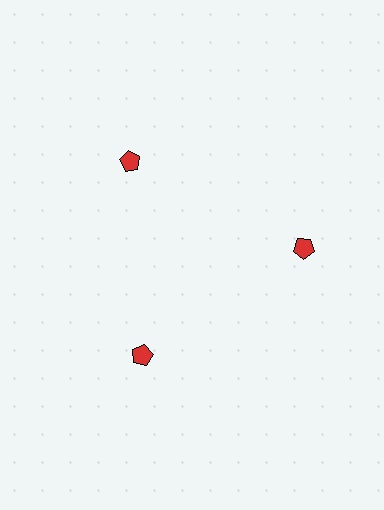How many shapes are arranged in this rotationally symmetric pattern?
There are 3 shapes, arranged in 3 groups of 1.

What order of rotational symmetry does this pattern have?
This pattern has 3-fold rotational symmetry.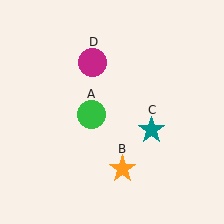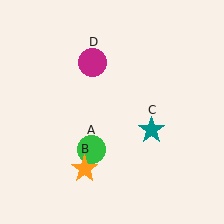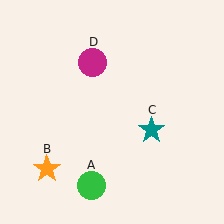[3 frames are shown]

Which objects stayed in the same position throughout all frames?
Teal star (object C) and magenta circle (object D) remained stationary.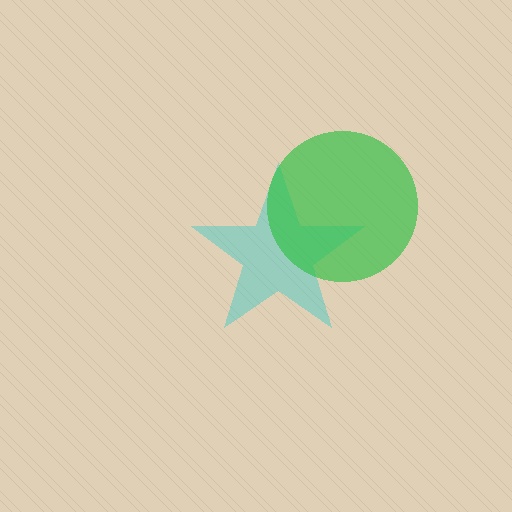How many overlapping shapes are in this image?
There are 2 overlapping shapes in the image.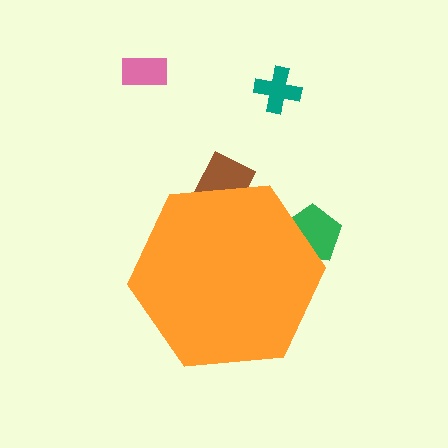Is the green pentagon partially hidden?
Yes, the green pentagon is partially hidden behind the orange hexagon.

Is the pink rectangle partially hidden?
No, the pink rectangle is fully visible.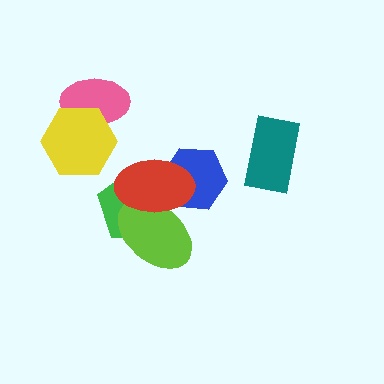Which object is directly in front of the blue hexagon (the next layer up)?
The lime ellipse is directly in front of the blue hexagon.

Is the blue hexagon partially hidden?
Yes, it is partially covered by another shape.